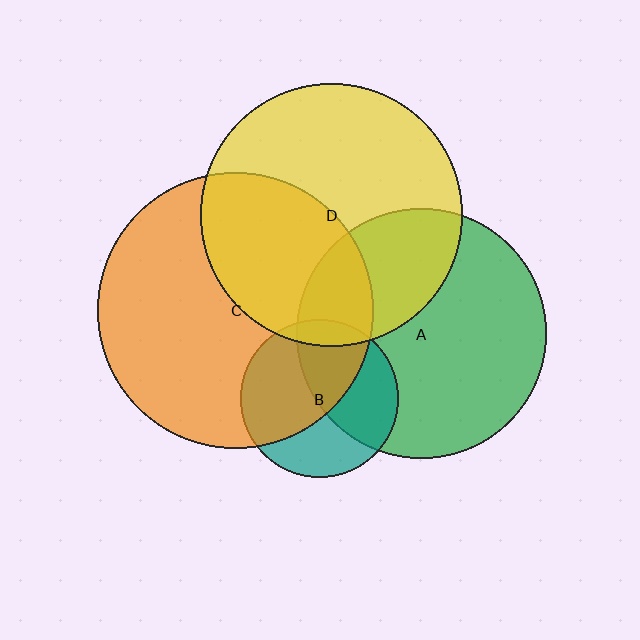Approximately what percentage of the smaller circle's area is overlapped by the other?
Approximately 20%.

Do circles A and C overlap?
Yes.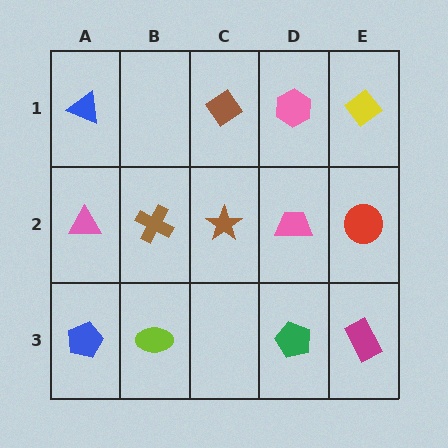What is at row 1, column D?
A pink hexagon.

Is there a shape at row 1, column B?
No, that cell is empty.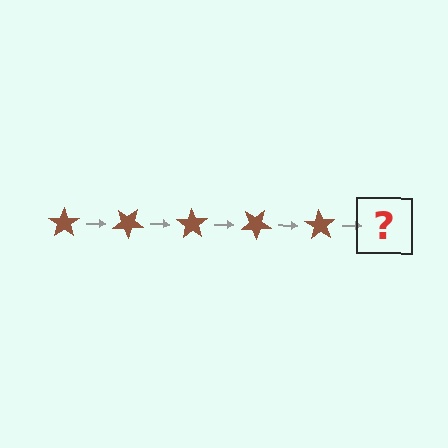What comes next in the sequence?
The next element should be a brown star rotated 175 degrees.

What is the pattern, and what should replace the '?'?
The pattern is that the star rotates 35 degrees each step. The '?' should be a brown star rotated 175 degrees.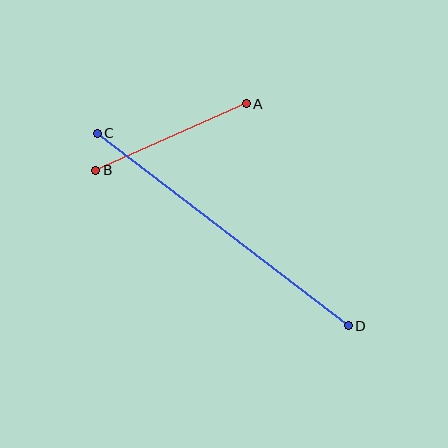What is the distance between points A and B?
The distance is approximately 165 pixels.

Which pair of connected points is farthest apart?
Points C and D are farthest apart.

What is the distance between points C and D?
The distance is approximately 316 pixels.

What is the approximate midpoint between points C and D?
The midpoint is at approximately (223, 230) pixels.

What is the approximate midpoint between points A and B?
The midpoint is at approximately (171, 137) pixels.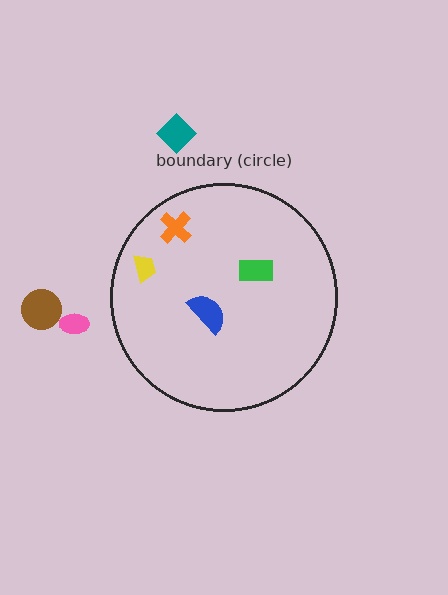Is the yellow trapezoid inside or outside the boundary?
Inside.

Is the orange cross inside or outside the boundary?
Inside.